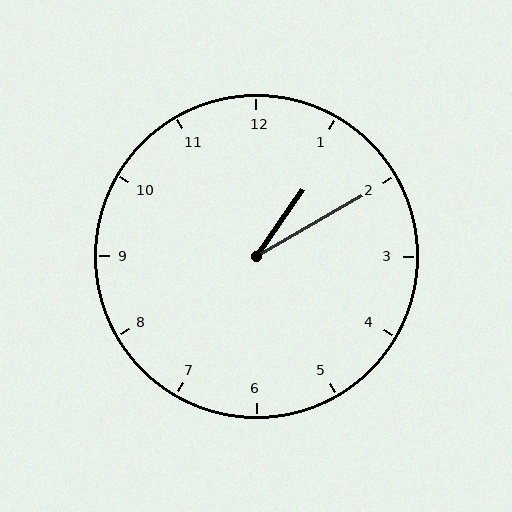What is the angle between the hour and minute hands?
Approximately 25 degrees.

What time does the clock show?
1:10.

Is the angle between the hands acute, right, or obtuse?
It is acute.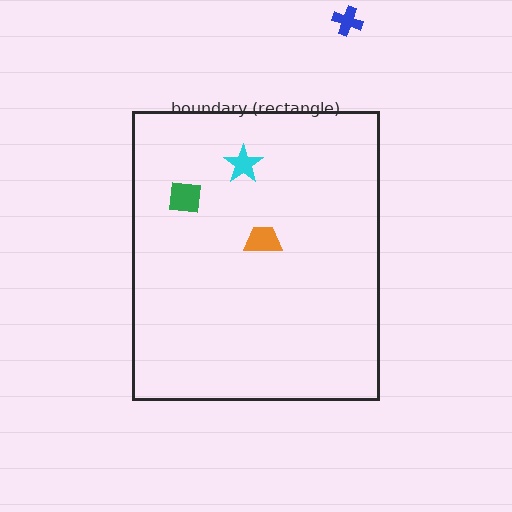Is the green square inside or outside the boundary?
Inside.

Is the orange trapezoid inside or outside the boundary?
Inside.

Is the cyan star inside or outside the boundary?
Inside.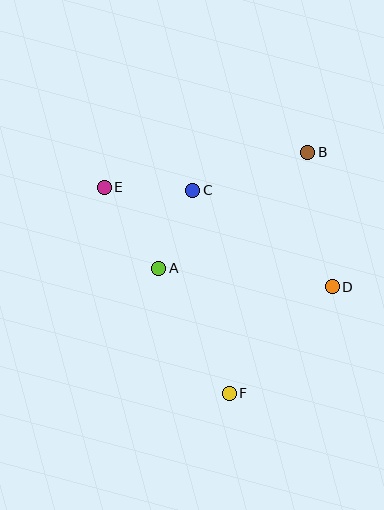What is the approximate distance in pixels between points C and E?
The distance between C and E is approximately 89 pixels.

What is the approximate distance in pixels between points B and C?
The distance between B and C is approximately 121 pixels.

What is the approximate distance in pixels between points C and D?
The distance between C and D is approximately 169 pixels.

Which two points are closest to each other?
Points A and C are closest to each other.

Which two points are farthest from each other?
Points B and F are farthest from each other.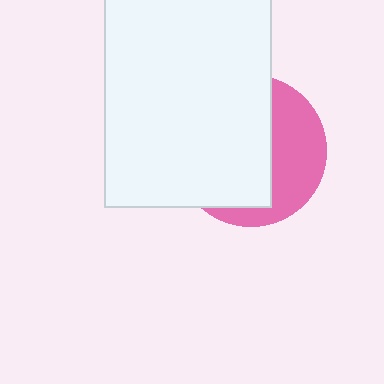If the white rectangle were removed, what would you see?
You would see the complete pink circle.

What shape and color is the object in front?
The object in front is a white rectangle.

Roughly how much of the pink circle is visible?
A small part of it is visible (roughly 39%).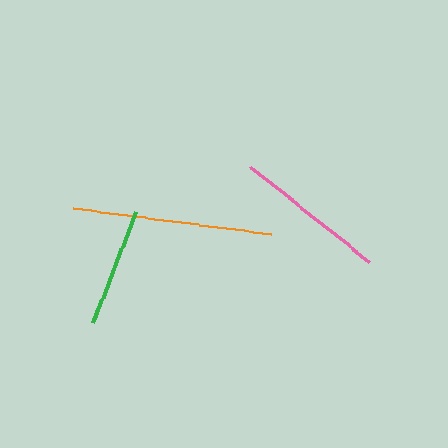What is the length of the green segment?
The green segment is approximately 120 pixels long.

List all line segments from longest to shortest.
From longest to shortest: orange, pink, green.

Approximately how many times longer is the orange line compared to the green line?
The orange line is approximately 1.7 times the length of the green line.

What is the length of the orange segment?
The orange segment is approximately 199 pixels long.